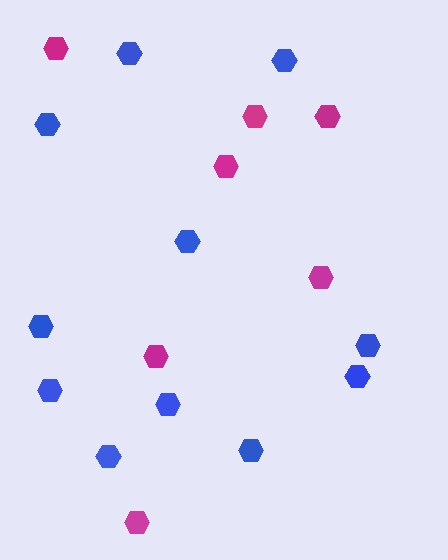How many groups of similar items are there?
There are 2 groups: one group of blue hexagons (11) and one group of magenta hexagons (7).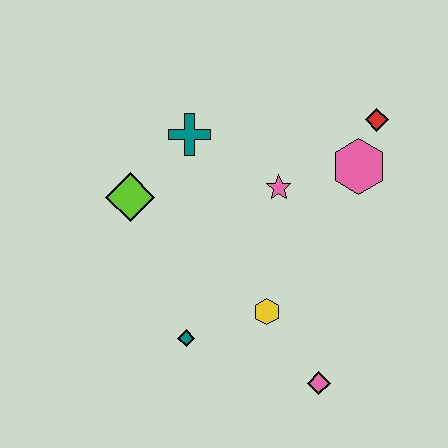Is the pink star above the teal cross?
No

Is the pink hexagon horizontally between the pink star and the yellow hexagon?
No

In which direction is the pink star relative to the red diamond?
The pink star is to the left of the red diamond.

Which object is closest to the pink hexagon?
The red diamond is closest to the pink hexagon.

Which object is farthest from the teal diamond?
The red diamond is farthest from the teal diamond.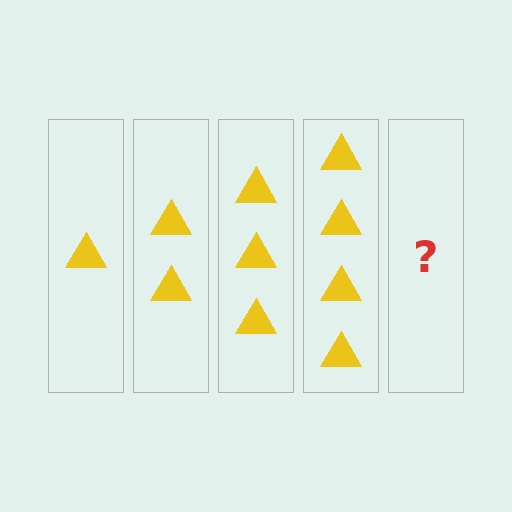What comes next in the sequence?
The next element should be 5 triangles.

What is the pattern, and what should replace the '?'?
The pattern is that each step adds one more triangle. The '?' should be 5 triangles.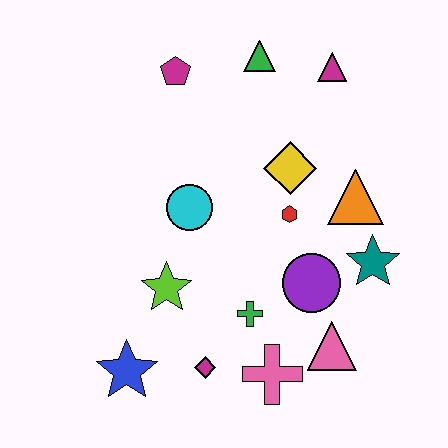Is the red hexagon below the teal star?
No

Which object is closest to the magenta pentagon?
The green triangle is closest to the magenta pentagon.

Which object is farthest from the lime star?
The magenta triangle is farthest from the lime star.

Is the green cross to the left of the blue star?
No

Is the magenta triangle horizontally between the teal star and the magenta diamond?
Yes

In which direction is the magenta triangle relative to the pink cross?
The magenta triangle is above the pink cross.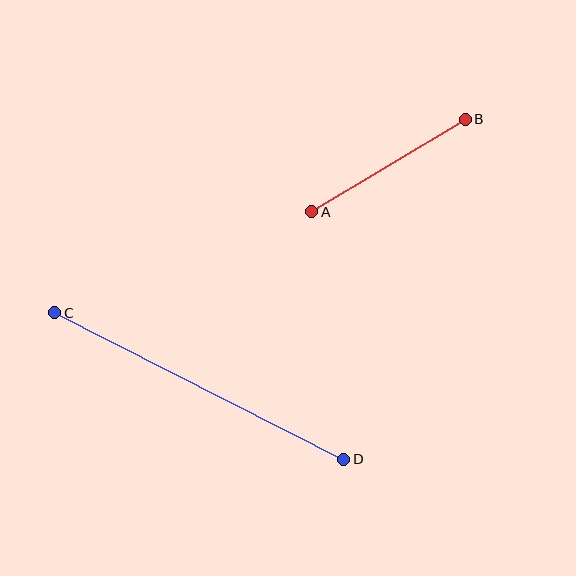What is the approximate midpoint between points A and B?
The midpoint is at approximately (388, 165) pixels.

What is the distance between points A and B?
The distance is approximately 179 pixels.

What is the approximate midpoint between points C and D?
The midpoint is at approximately (199, 386) pixels.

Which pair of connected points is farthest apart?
Points C and D are farthest apart.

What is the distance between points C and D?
The distance is approximately 324 pixels.